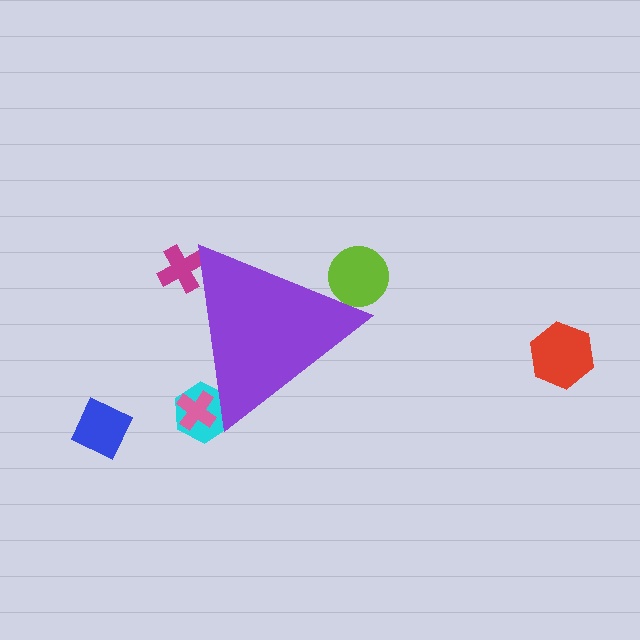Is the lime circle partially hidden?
Yes, the lime circle is partially hidden behind the purple triangle.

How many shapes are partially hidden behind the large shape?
4 shapes are partially hidden.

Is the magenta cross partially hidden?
Yes, the magenta cross is partially hidden behind the purple triangle.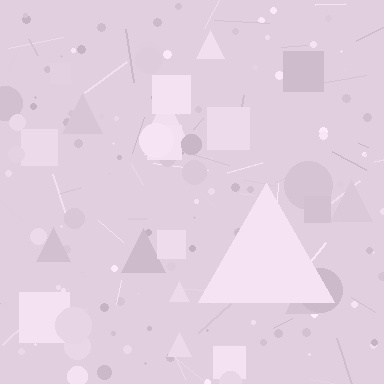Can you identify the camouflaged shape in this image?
The camouflaged shape is a triangle.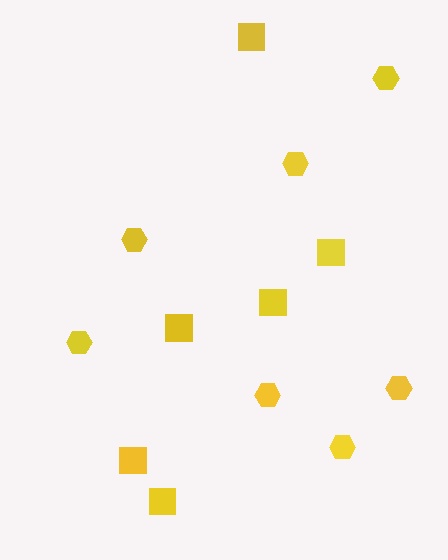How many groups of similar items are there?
There are 2 groups: one group of hexagons (7) and one group of squares (6).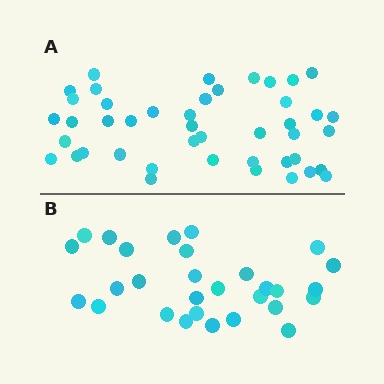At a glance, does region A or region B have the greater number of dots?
Region A (the top region) has more dots.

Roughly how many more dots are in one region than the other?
Region A has approximately 15 more dots than region B.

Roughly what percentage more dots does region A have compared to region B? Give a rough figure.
About 50% more.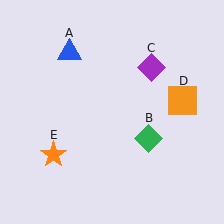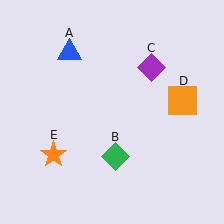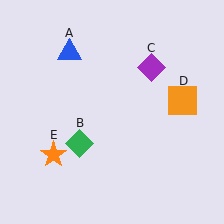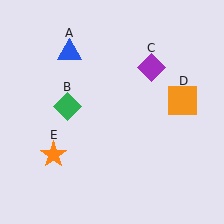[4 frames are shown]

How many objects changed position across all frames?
1 object changed position: green diamond (object B).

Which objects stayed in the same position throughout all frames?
Blue triangle (object A) and purple diamond (object C) and orange square (object D) and orange star (object E) remained stationary.